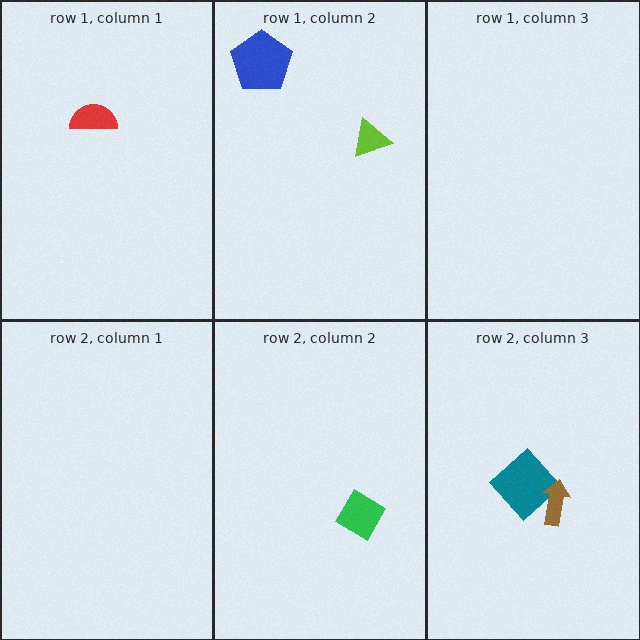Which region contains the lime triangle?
The row 1, column 2 region.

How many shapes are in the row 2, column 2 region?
1.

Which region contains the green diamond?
The row 2, column 2 region.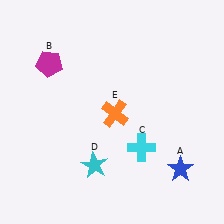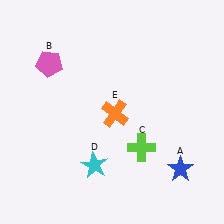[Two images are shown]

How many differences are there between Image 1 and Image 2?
There are 2 differences between the two images.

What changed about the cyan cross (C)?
In Image 1, C is cyan. In Image 2, it changed to lime.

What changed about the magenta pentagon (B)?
In Image 1, B is magenta. In Image 2, it changed to pink.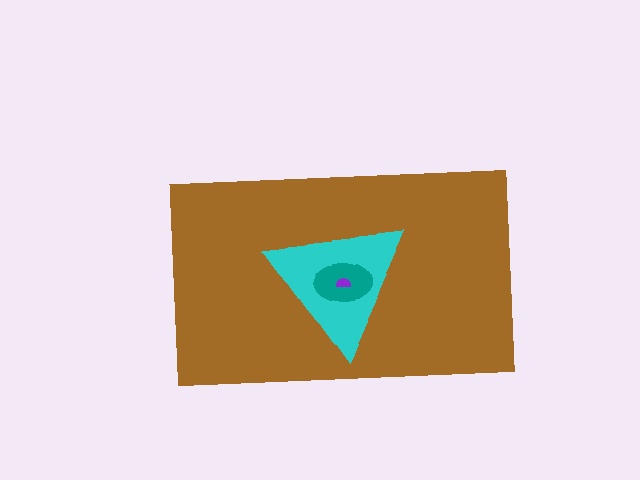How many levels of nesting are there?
4.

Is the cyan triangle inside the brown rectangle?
Yes.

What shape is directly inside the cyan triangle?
The teal ellipse.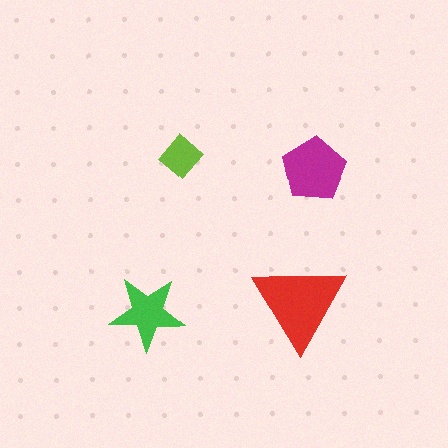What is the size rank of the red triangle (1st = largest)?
1st.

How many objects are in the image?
There are 4 objects in the image.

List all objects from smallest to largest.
The lime diamond, the green star, the magenta pentagon, the red triangle.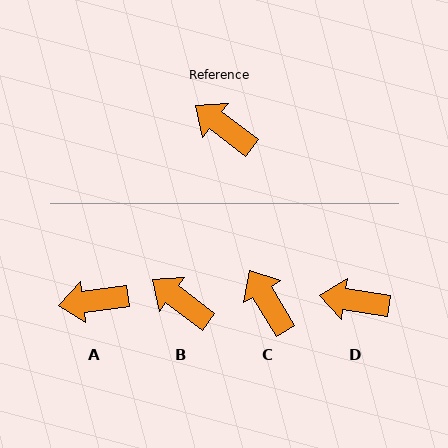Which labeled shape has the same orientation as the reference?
B.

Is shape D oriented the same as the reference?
No, it is off by about 29 degrees.